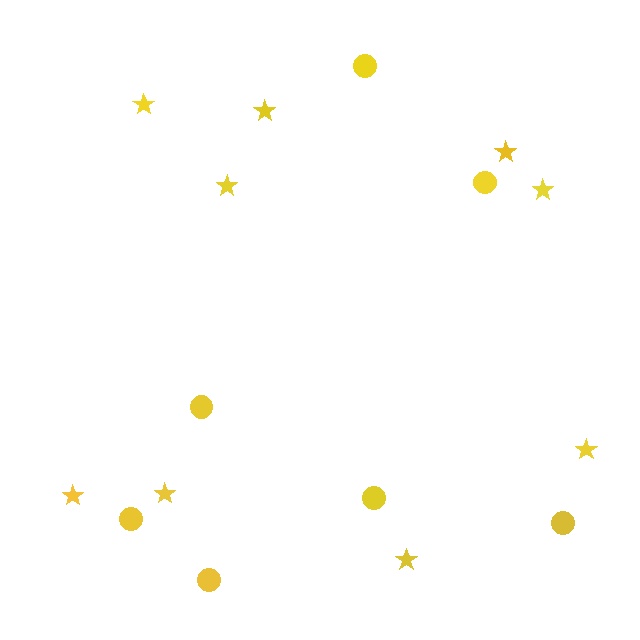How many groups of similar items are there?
There are 2 groups: one group of stars (9) and one group of circles (7).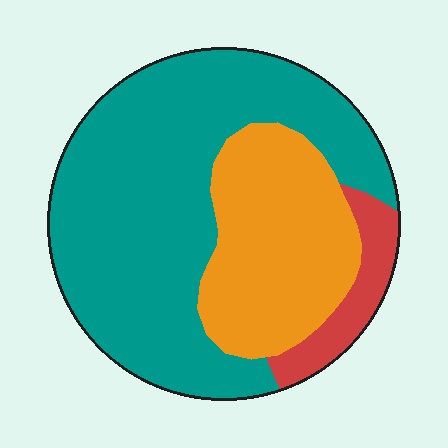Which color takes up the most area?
Teal, at roughly 60%.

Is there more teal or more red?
Teal.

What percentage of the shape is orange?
Orange covers around 30% of the shape.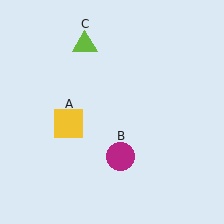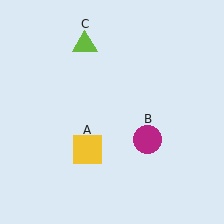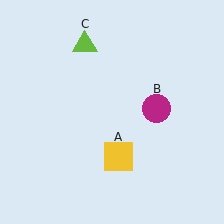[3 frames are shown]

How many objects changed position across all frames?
2 objects changed position: yellow square (object A), magenta circle (object B).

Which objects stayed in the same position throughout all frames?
Lime triangle (object C) remained stationary.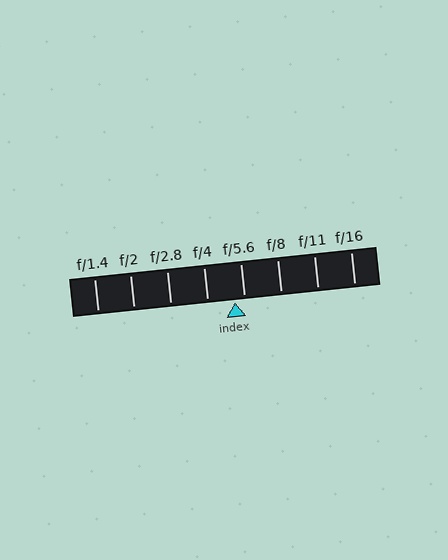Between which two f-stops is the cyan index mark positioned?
The index mark is between f/4 and f/5.6.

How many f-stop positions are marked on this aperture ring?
There are 8 f-stop positions marked.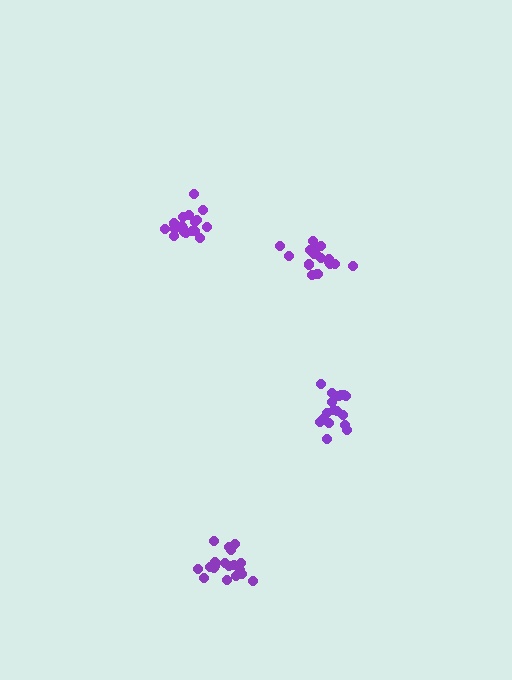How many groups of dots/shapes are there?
There are 4 groups.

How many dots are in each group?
Group 1: 20 dots, Group 2: 17 dots, Group 3: 18 dots, Group 4: 20 dots (75 total).